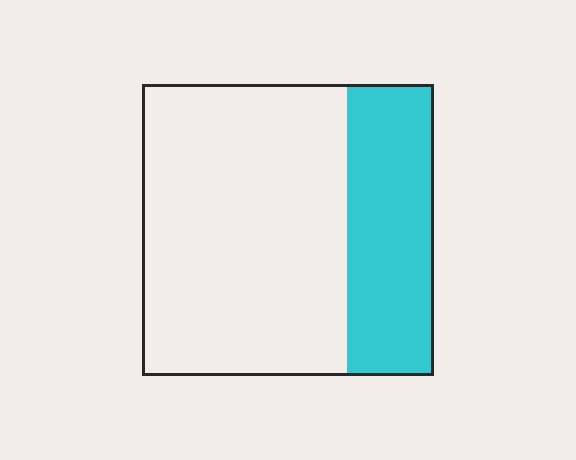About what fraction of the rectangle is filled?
About one third (1/3).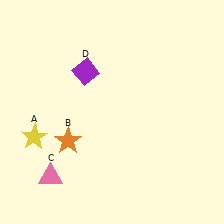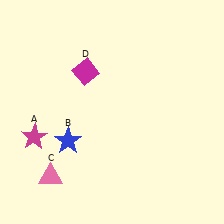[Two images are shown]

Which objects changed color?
A changed from yellow to magenta. B changed from orange to blue. D changed from purple to magenta.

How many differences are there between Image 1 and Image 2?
There are 3 differences between the two images.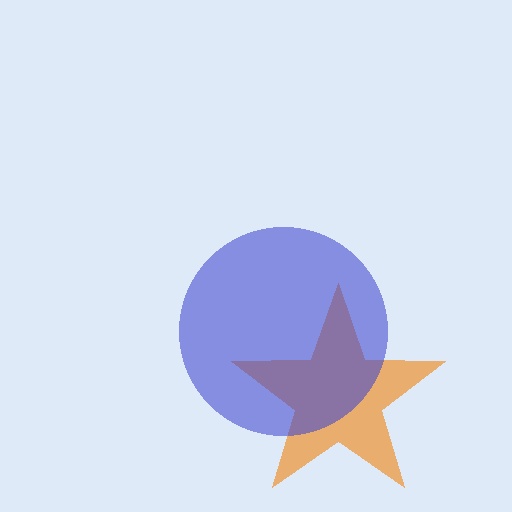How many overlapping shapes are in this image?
There are 2 overlapping shapes in the image.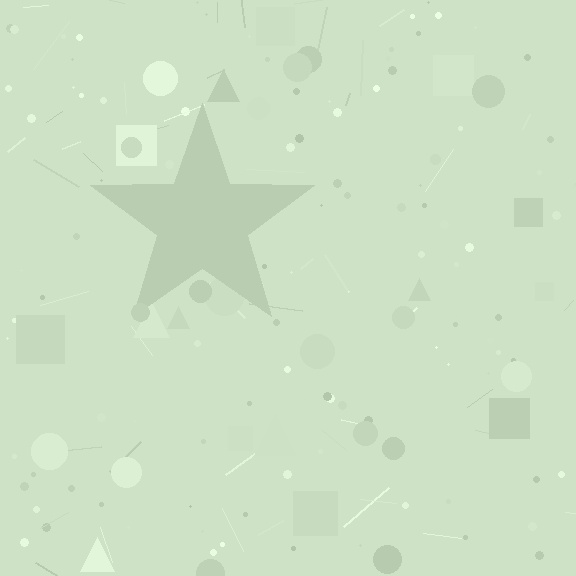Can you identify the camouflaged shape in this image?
The camouflaged shape is a star.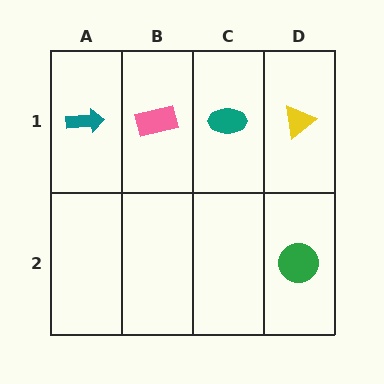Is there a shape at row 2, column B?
No, that cell is empty.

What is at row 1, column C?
A teal ellipse.